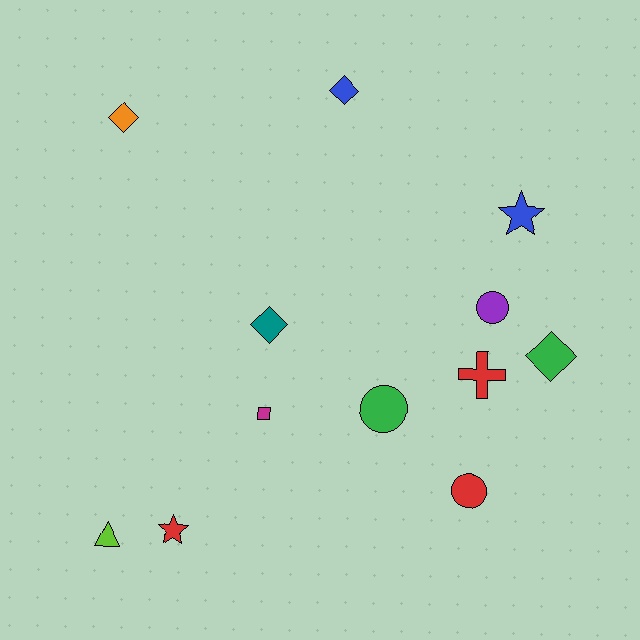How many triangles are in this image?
There is 1 triangle.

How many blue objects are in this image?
There are 2 blue objects.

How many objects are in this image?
There are 12 objects.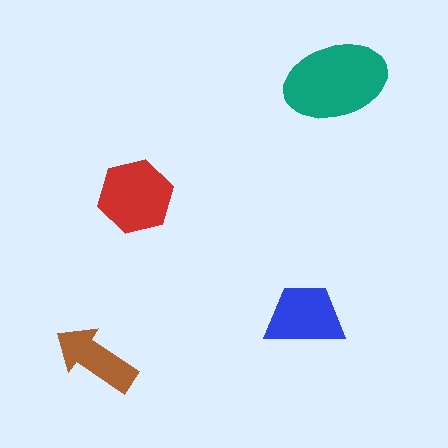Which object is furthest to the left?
The brown arrow is leftmost.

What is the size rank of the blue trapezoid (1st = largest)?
3rd.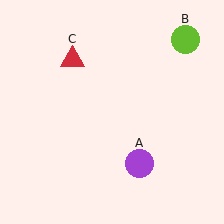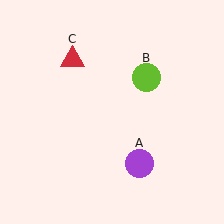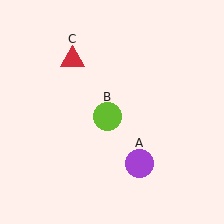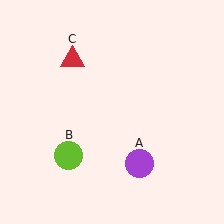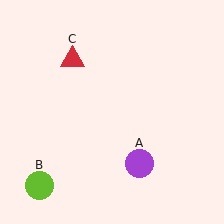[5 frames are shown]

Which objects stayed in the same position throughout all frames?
Purple circle (object A) and red triangle (object C) remained stationary.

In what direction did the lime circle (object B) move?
The lime circle (object B) moved down and to the left.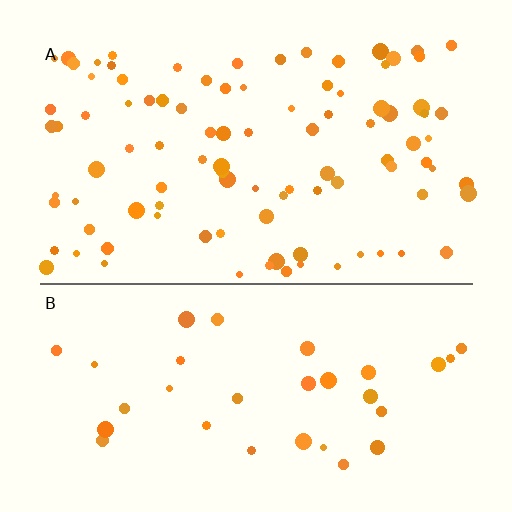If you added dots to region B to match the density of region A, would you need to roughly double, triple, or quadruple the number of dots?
Approximately triple.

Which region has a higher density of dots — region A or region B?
A (the top).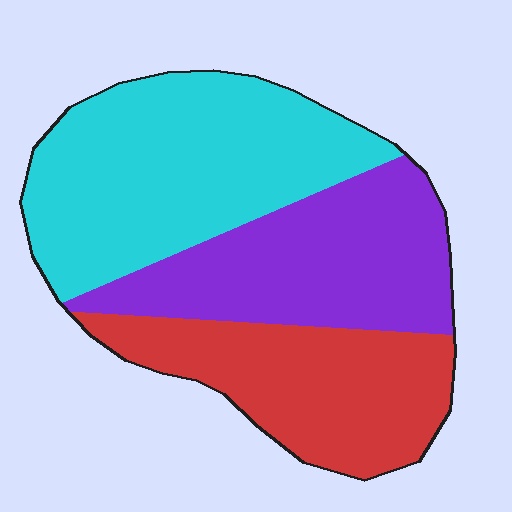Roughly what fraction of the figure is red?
Red takes up about one quarter (1/4) of the figure.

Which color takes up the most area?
Cyan, at roughly 40%.